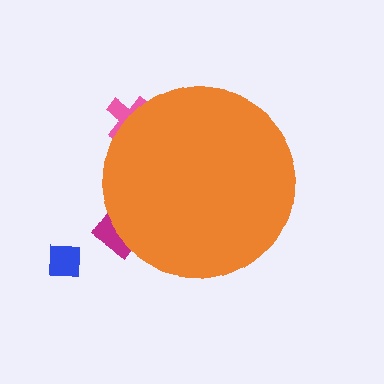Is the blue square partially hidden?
No, the blue square is fully visible.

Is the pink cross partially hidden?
Yes, the pink cross is partially hidden behind the orange circle.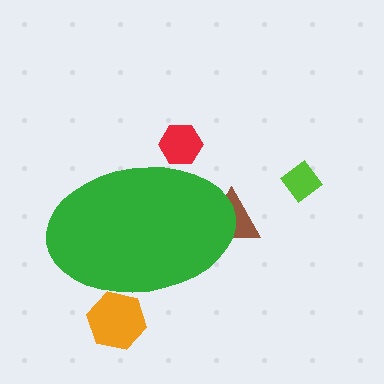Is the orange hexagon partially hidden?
Yes, the orange hexagon is partially hidden behind the green ellipse.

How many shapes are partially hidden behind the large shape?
3 shapes are partially hidden.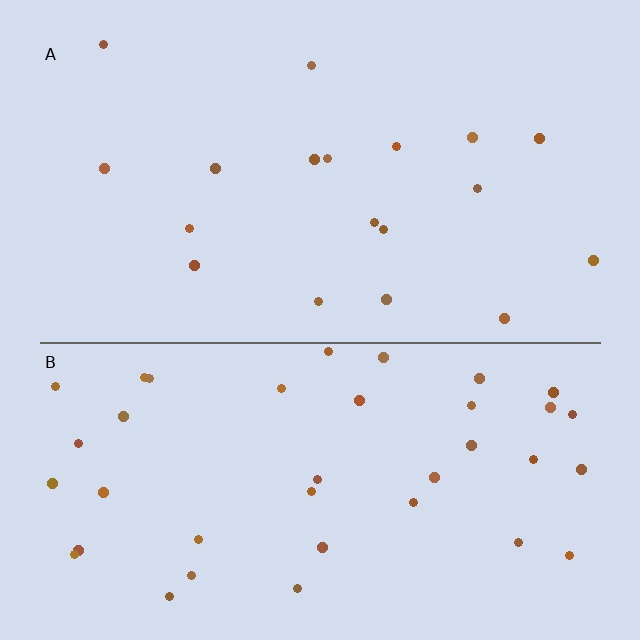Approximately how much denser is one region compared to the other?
Approximately 2.1× — region B over region A.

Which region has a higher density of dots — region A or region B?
B (the bottom).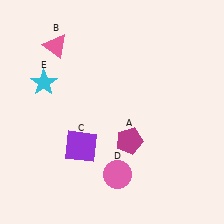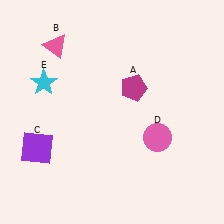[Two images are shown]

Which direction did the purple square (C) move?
The purple square (C) moved left.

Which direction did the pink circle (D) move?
The pink circle (D) moved right.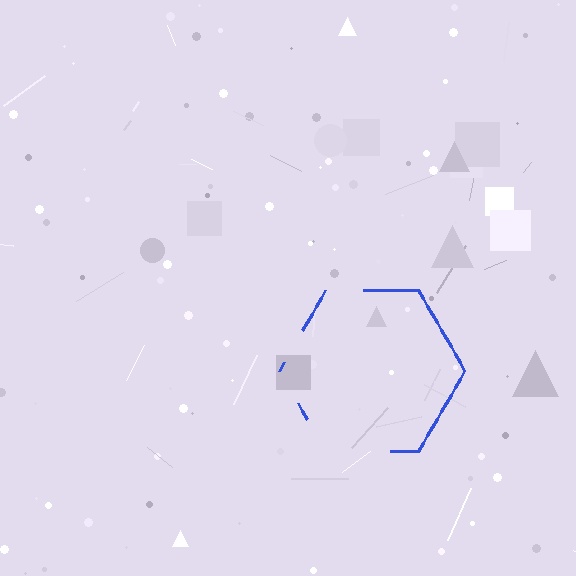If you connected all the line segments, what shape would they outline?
They would outline a hexagon.